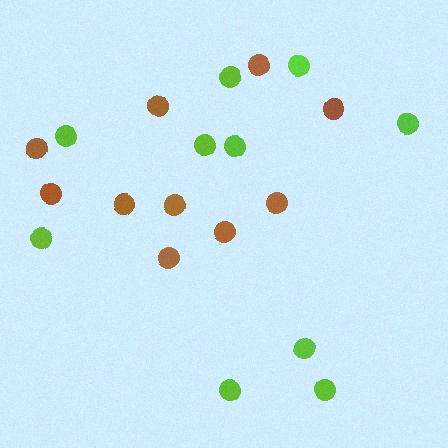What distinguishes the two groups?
There are 2 groups: one group of brown circles (10) and one group of lime circles (10).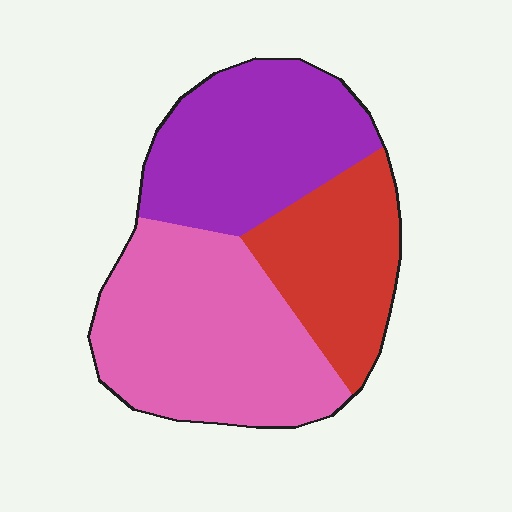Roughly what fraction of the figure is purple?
Purple takes up between a sixth and a third of the figure.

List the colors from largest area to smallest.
From largest to smallest: pink, purple, red.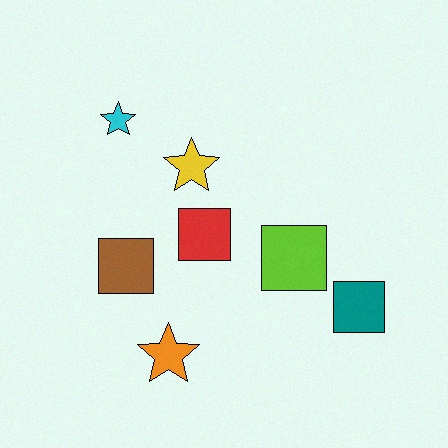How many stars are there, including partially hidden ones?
There are 3 stars.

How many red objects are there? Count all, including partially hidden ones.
There is 1 red object.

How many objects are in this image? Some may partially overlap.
There are 7 objects.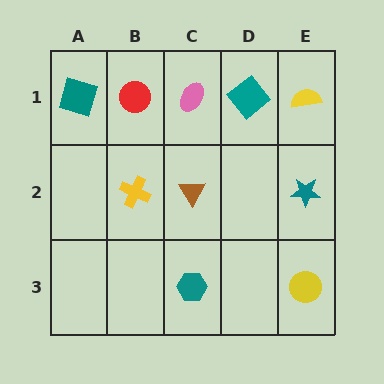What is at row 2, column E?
A teal star.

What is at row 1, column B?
A red circle.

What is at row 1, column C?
A pink ellipse.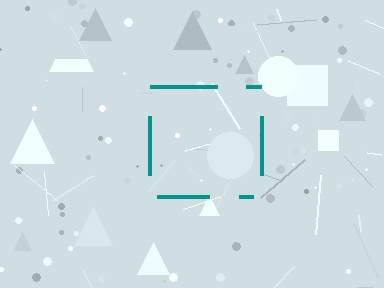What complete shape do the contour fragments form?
The contour fragments form a square.